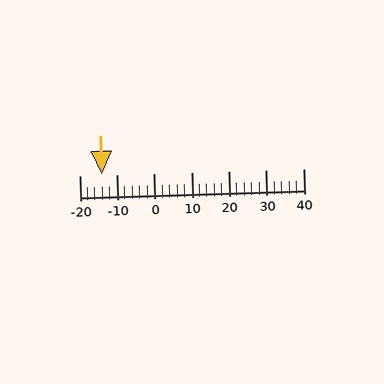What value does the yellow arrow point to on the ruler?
The yellow arrow points to approximately -14.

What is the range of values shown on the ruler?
The ruler shows values from -20 to 40.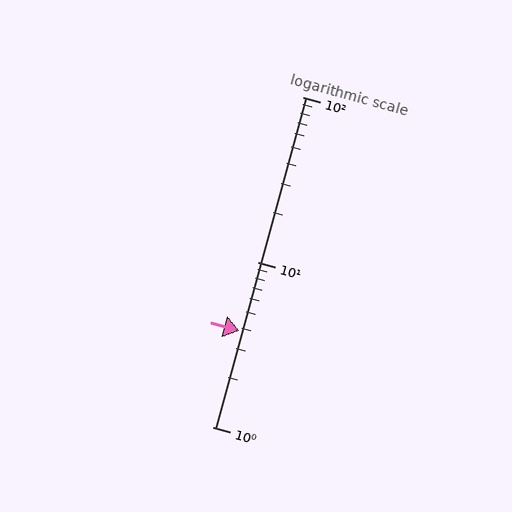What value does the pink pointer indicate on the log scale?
The pointer indicates approximately 3.8.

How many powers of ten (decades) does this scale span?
The scale spans 2 decades, from 1 to 100.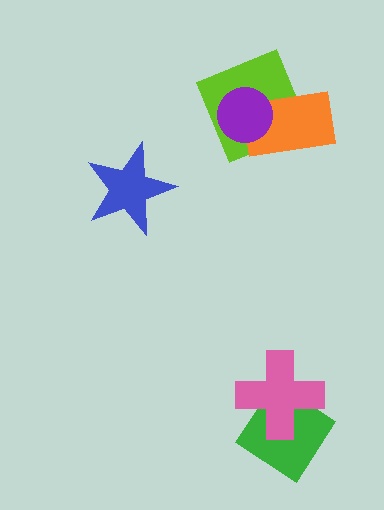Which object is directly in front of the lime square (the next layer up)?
The orange rectangle is directly in front of the lime square.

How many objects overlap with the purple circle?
2 objects overlap with the purple circle.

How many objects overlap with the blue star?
0 objects overlap with the blue star.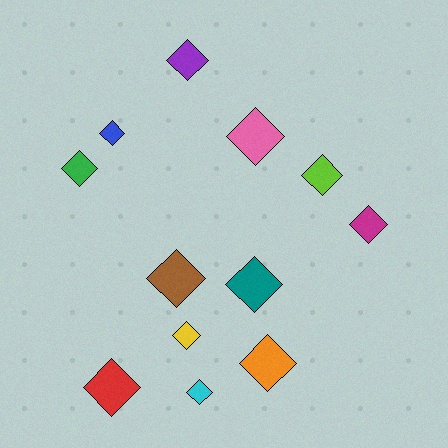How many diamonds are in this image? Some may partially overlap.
There are 12 diamonds.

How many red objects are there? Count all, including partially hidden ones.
There is 1 red object.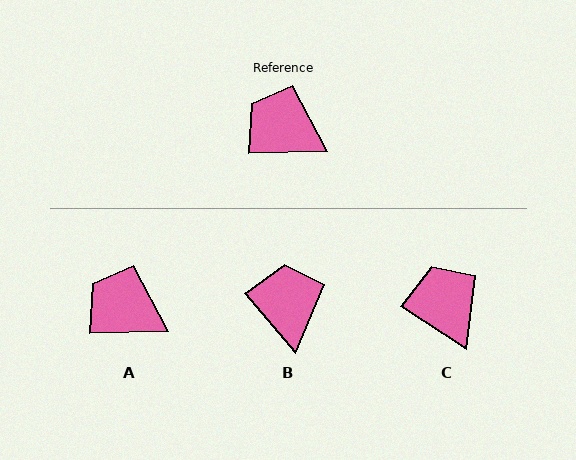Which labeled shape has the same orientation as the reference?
A.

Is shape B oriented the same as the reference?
No, it is off by about 51 degrees.